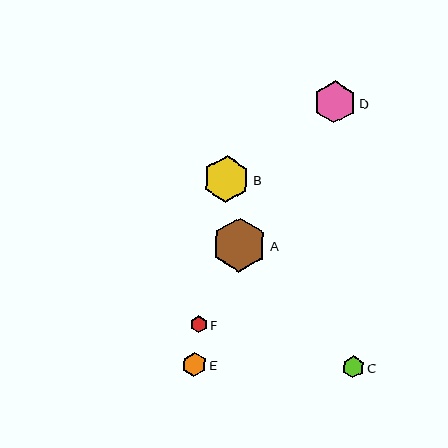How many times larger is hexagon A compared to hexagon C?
Hexagon A is approximately 2.5 times the size of hexagon C.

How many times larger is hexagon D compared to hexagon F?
Hexagon D is approximately 2.5 times the size of hexagon F.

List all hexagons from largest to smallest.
From largest to smallest: A, B, D, E, C, F.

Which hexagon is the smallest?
Hexagon F is the smallest with a size of approximately 17 pixels.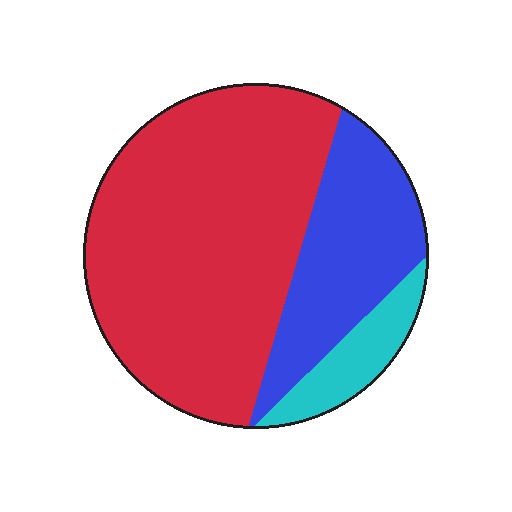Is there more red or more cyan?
Red.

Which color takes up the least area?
Cyan, at roughly 10%.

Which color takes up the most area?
Red, at roughly 65%.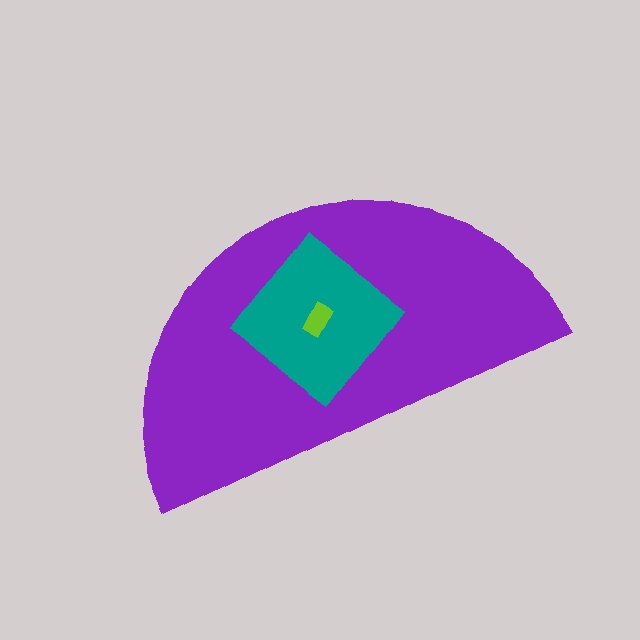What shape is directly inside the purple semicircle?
The teal diamond.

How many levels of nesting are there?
3.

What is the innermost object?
The lime rectangle.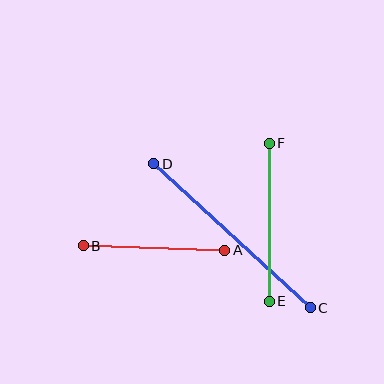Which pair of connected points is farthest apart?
Points C and D are farthest apart.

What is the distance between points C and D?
The distance is approximately 213 pixels.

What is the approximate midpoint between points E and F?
The midpoint is at approximately (269, 222) pixels.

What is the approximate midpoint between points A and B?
The midpoint is at approximately (154, 248) pixels.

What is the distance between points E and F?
The distance is approximately 158 pixels.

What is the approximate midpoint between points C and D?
The midpoint is at approximately (232, 236) pixels.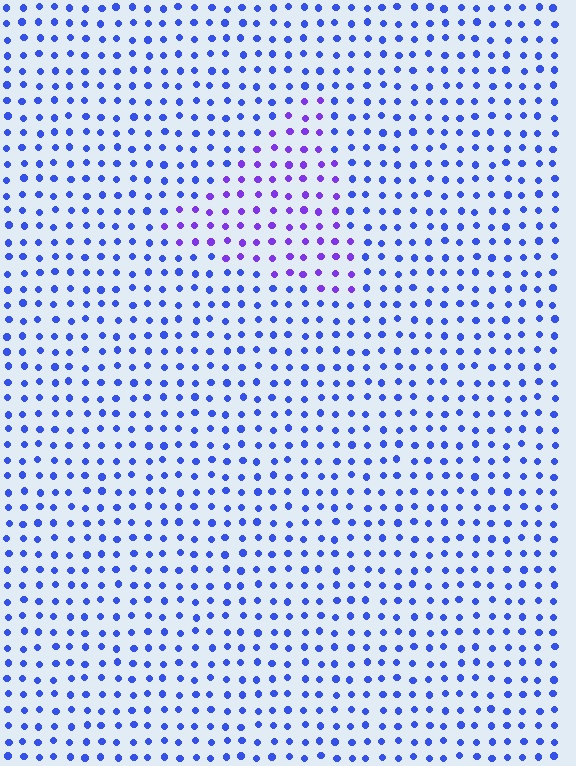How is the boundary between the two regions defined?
The boundary is defined purely by a slight shift in hue (about 35 degrees). Spacing, size, and orientation are identical on both sides.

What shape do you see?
I see a triangle.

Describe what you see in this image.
The image is filled with small blue elements in a uniform arrangement. A triangle-shaped region is visible where the elements are tinted to a slightly different hue, forming a subtle color boundary.